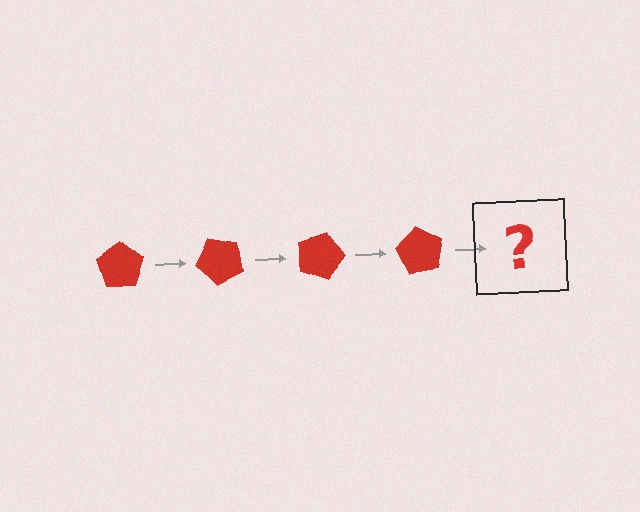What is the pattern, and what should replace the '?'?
The pattern is that the pentagon rotates 45 degrees each step. The '?' should be a red pentagon rotated 180 degrees.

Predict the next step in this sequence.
The next step is a red pentagon rotated 180 degrees.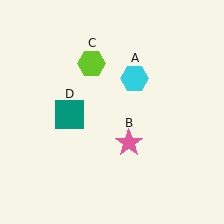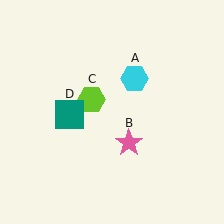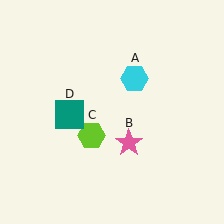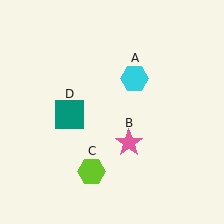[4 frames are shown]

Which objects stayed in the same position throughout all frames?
Cyan hexagon (object A) and pink star (object B) and teal square (object D) remained stationary.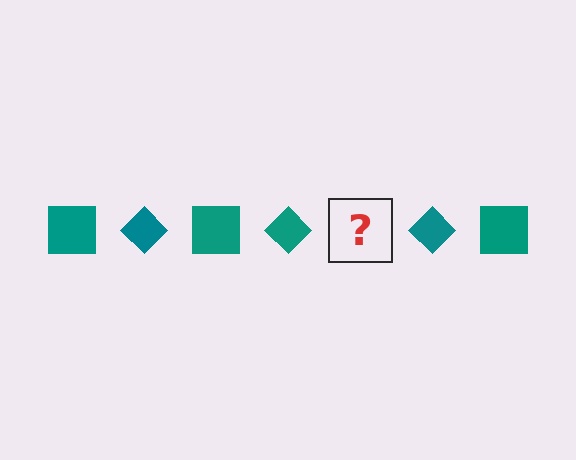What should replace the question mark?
The question mark should be replaced with a teal square.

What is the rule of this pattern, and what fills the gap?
The rule is that the pattern cycles through square, diamond shapes in teal. The gap should be filled with a teal square.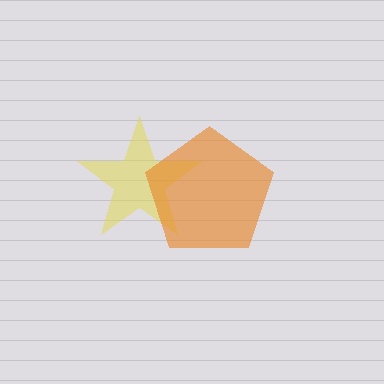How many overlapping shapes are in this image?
There are 2 overlapping shapes in the image.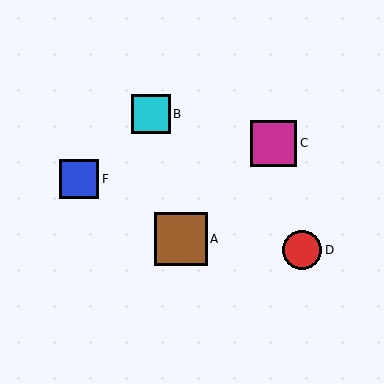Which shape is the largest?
The brown square (labeled A) is the largest.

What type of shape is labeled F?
Shape F is a blue square.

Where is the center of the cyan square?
The center of the cyan square is at (151, 114).